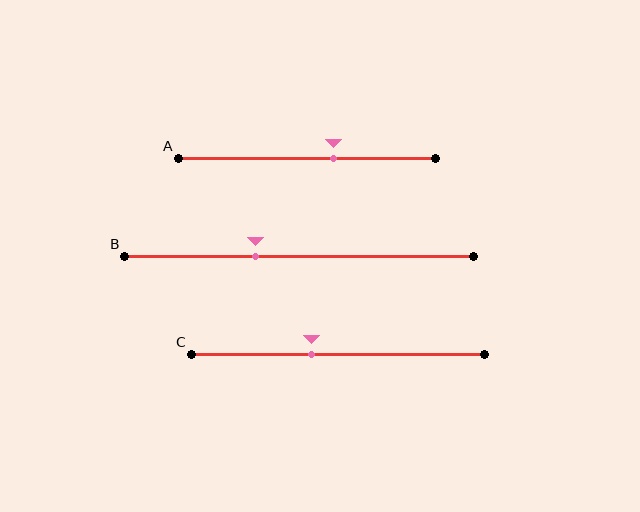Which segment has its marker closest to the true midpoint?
Segment C has its marker closest to the true midpoint.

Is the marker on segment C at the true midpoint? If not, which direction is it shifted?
No, the marker on segment C is shifted to the left by about 9% of the segment length.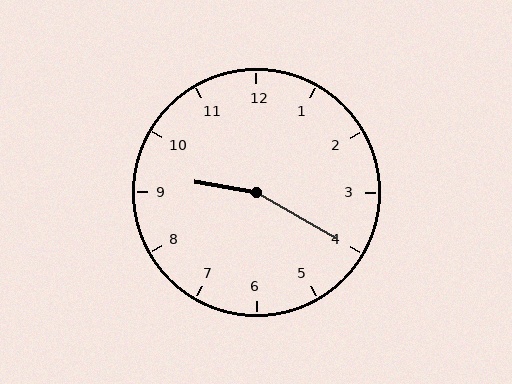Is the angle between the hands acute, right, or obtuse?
It is obtuse.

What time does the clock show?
9:20.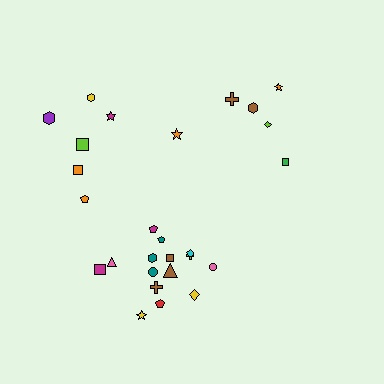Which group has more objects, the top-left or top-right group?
The top-left group.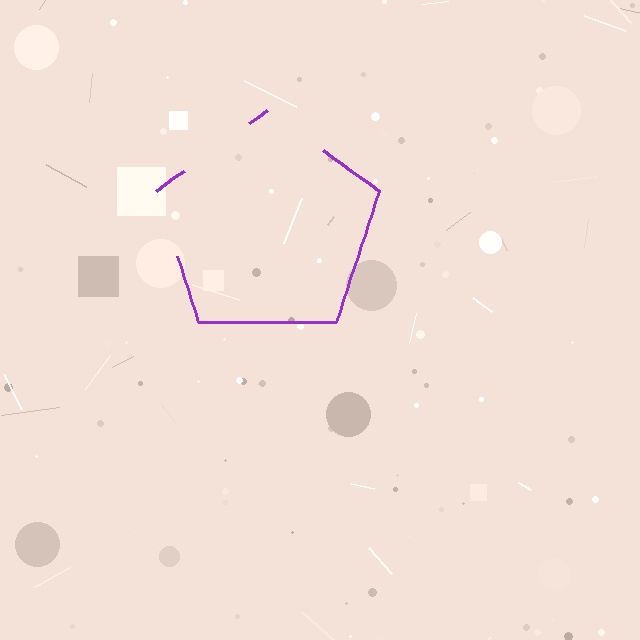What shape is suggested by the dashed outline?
The dashed outline suggests a pentagon.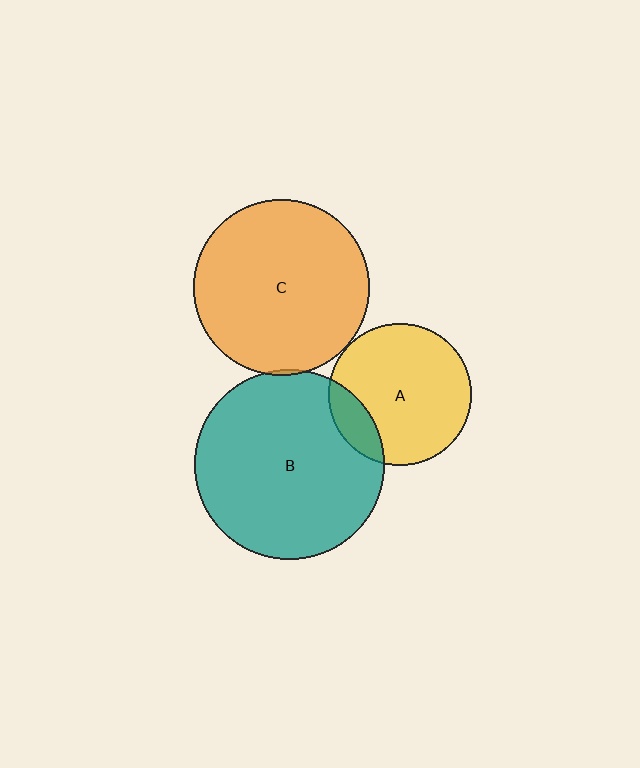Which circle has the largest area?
Circle B (teal).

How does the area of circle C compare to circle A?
Approximately 1.5 times.